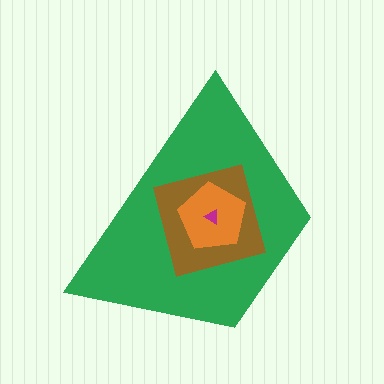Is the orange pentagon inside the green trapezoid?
Yes.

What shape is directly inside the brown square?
The orange pentagon.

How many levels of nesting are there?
4.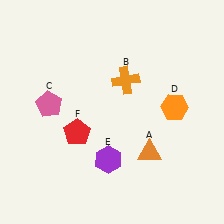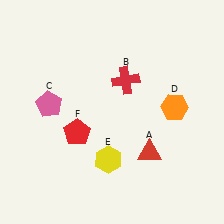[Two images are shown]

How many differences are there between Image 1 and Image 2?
There are 3 differences between the two images.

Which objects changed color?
A changed from orange to red. B changed from orange to red. E changed from purple to yellow.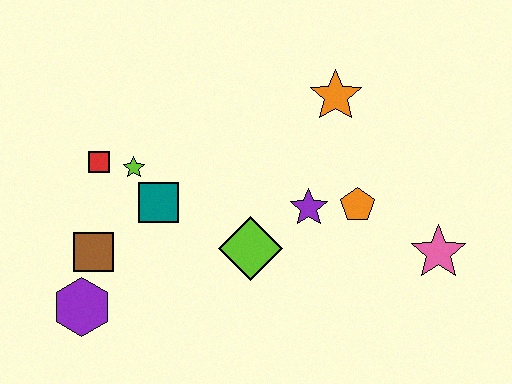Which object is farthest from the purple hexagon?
The pink star is farthest from the purple hexagon.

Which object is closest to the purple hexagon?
The brown square is closest to the purple hexagon.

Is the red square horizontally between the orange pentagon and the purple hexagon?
Yes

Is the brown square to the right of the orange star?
No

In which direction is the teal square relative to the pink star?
The teal square is to the left of the pink star.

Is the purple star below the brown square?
No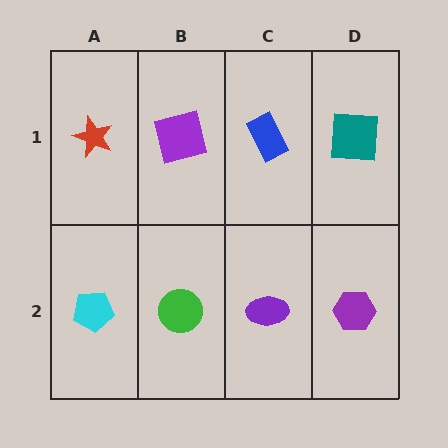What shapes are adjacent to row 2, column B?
A purple square (row 1, column B), a cyan pentagon (row 2, column A), a purple ellipse (row 2, column C).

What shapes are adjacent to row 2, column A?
A red star (row 1, column A), a green circle (row 2, column B).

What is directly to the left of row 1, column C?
A purple square.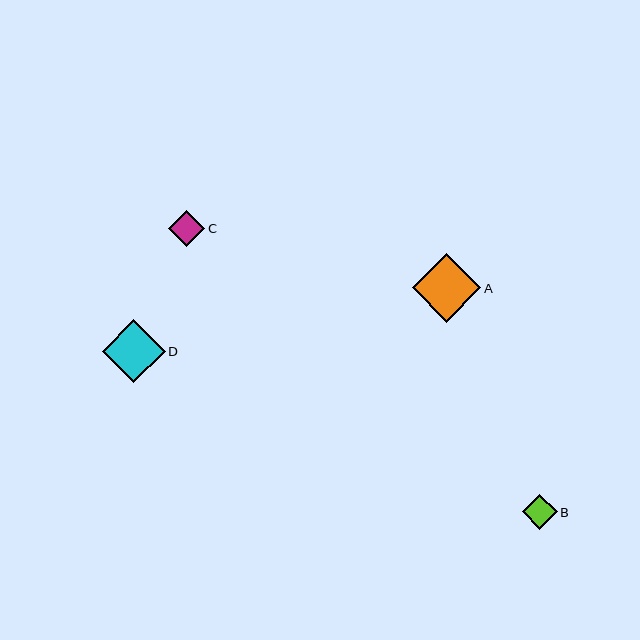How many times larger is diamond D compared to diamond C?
Diamond D is approximately 1.7 times the size of diamond C.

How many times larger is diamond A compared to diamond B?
Diamond A is approximately 1.9 times the size of diamond B.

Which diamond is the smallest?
Diamond B is the smallest with a size of approximately 35 pixels.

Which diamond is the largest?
Diamond A is the largest with a size of approximately 68 pixels.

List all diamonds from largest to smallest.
From largest to smallest: A, D, C, B.